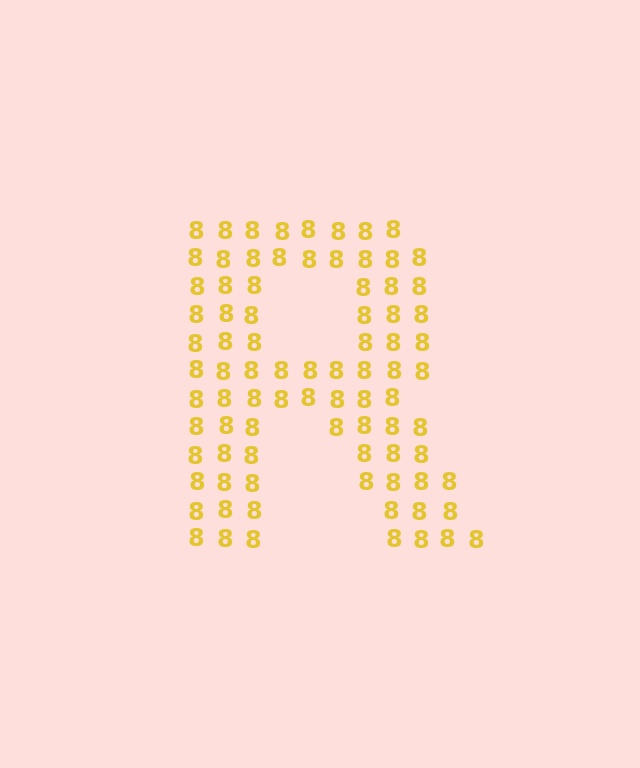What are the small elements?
The small elements are digit 8's.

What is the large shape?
The large shape is the letter R.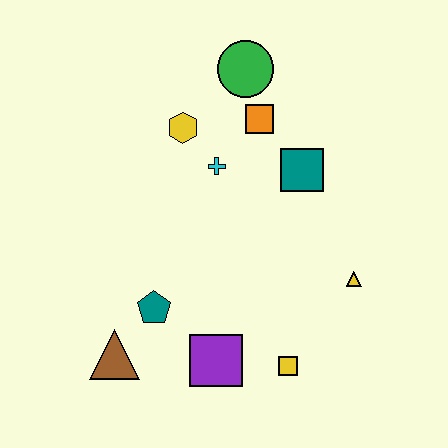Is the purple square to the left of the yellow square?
Yes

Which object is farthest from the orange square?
The brown triangle is farthest from the orange square.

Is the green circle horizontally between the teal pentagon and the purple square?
No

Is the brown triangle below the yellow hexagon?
Yes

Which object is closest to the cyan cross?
The yellow hexagon is closest to the cyan cross.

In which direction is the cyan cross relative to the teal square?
The cyan cross is to the left of the teal square.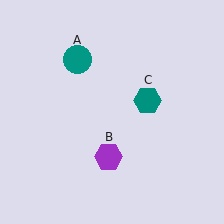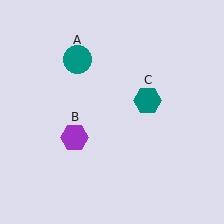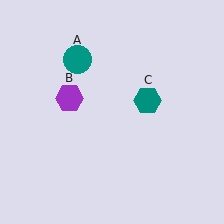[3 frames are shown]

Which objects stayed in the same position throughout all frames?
Teal circle (object A) and teal hexagon (object C) remained stationary.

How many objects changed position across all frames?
1 object changed position: purple hexagon (object B).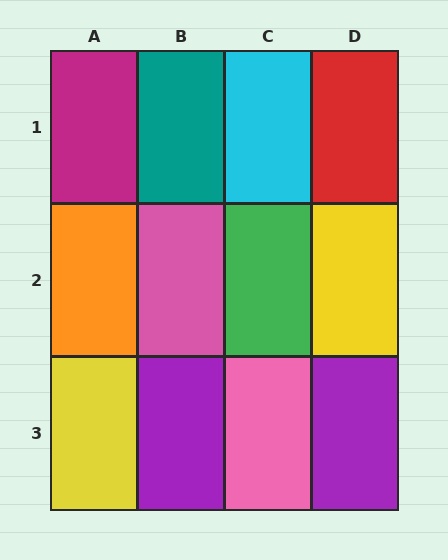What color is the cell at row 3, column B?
Purple.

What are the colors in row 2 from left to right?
Orange, pink, green, yellow.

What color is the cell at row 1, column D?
Red.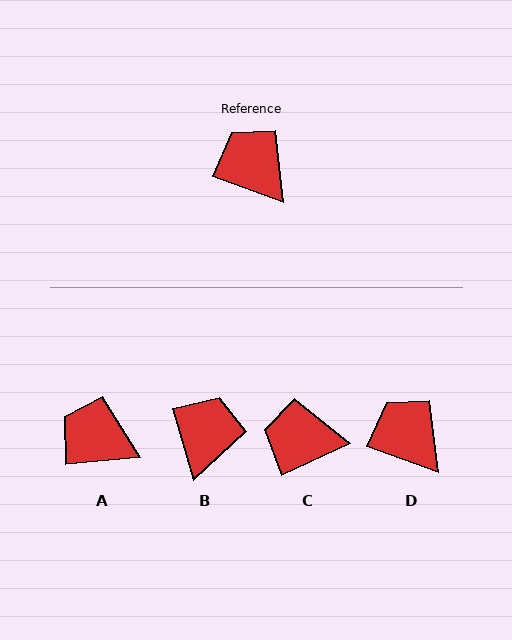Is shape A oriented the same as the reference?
No, it is off by about 25 degrees.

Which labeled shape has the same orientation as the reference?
D.